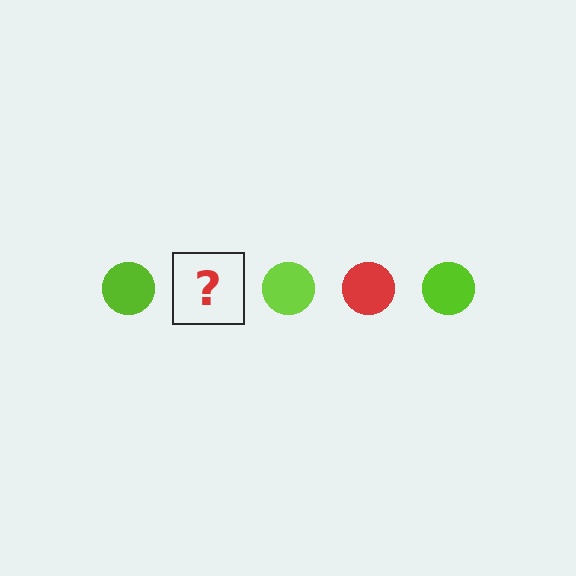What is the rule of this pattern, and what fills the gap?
The rule is that the pattern cycles through lime, red circles. The gap should be filled with a red circle.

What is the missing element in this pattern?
The missing element is a red circle.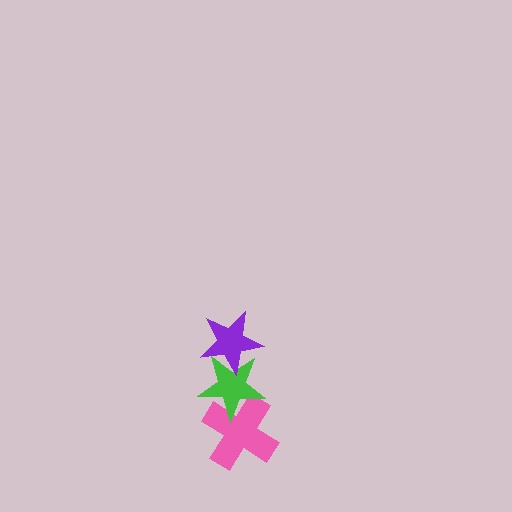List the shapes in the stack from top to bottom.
From top to bottom: the purple star, the green star, the pink cross.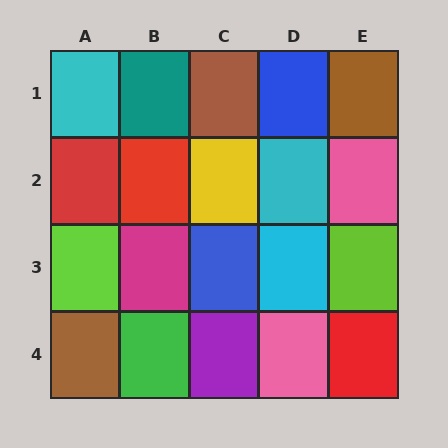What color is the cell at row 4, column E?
Red.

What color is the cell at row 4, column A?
Brown.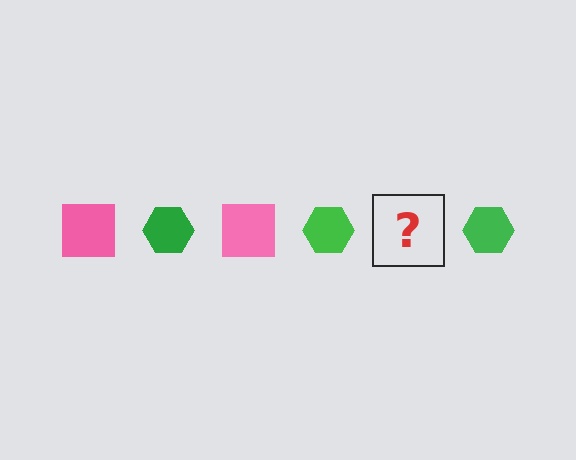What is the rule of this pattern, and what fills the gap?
The rule is that the pattern alternates between pink square and green hexagon. The gap should be filled with a pink square.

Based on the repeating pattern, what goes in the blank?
The blank should be a pink square.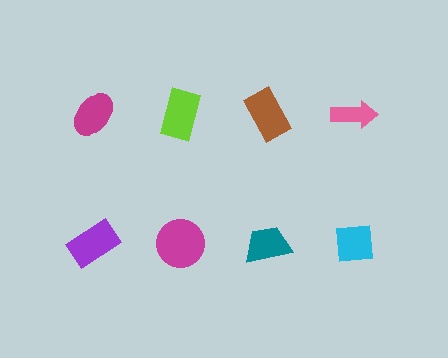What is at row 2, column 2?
A magenta circle.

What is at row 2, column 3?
A teal trapezoid.